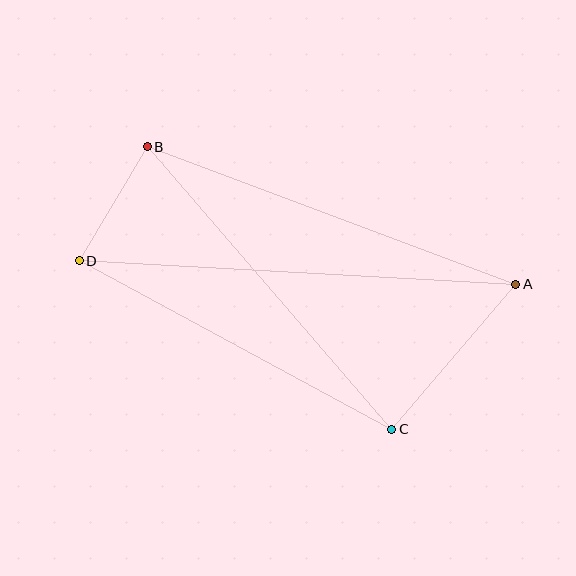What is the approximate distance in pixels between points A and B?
The distance between A and B is approximately 393 pixels.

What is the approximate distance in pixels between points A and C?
The distance between A and C is approximately 191 pixels.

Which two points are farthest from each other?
Points A and D are farthest from each other.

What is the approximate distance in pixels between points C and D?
The distance between C and D is approximately 355 pixels.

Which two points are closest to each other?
Points B and D are closest to each other.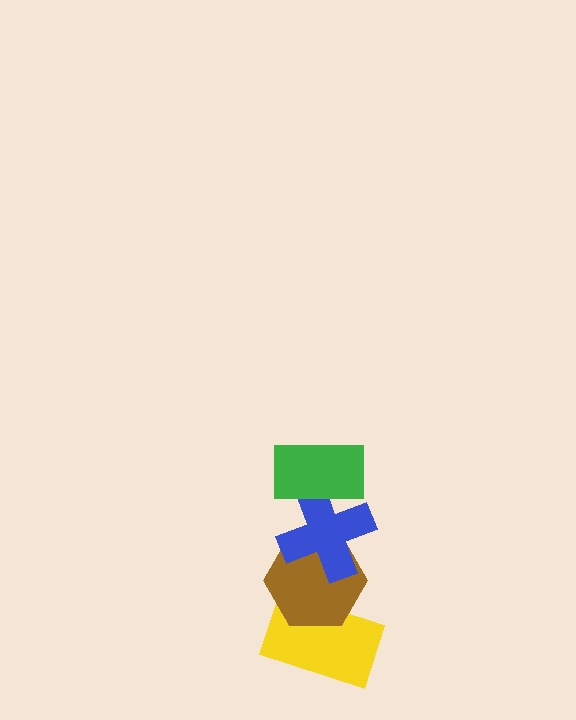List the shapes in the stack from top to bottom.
From top to bottom: the green rectangle, the blue cross, the brown hexagon, the yellow rectangle.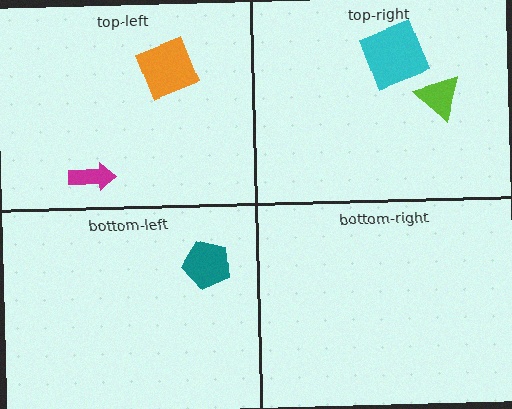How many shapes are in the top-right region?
2.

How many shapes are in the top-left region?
2.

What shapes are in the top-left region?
The magenta arrow, the orange diamond.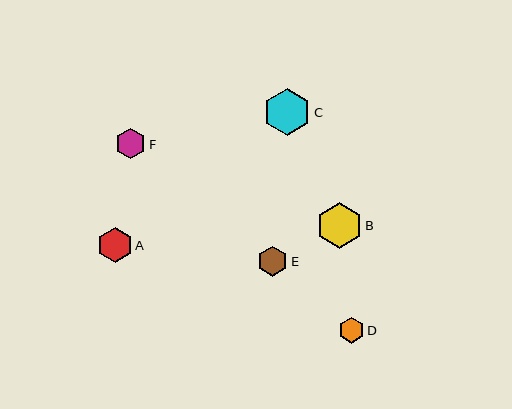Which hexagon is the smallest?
Hexagon D is the smallest with a size of approximately 26 pixels.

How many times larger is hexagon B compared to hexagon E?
Hexagon B is approximately 1.5 times the size of hexagon E.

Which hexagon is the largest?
Hexagon C is the largest with a size of approximately 47 pixels.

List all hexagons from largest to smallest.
From largest to smallest: C, B, A, F, E, D.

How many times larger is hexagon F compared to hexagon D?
Hexagon F is approximately 1.2 times the size of hexagon D.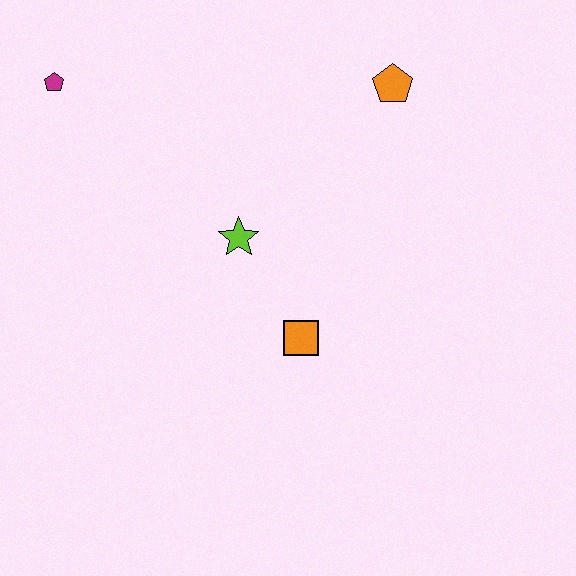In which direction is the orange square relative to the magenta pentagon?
The orange square is below the magenta pentagon.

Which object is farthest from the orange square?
The magenta pentagon is farthest from the orange square.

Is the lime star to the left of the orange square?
Yes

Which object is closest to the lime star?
The orange square is closest to the lime star.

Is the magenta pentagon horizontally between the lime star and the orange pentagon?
No